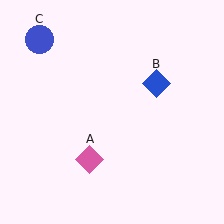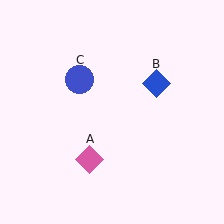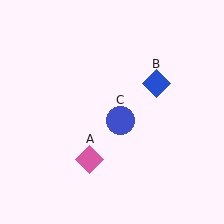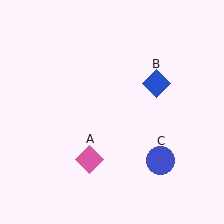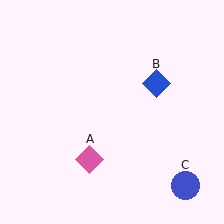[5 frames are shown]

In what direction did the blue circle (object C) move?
The blue circle (object C) moved down and to the right.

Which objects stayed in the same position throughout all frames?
Pink diamond (object A) and blue diamond (object B) remained stationary.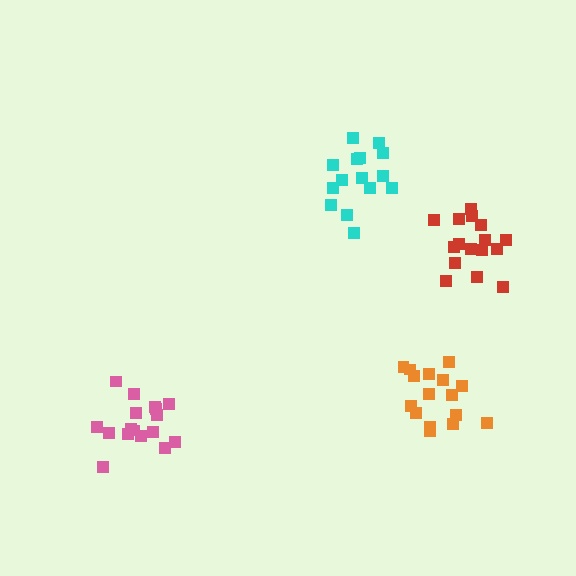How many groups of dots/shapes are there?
There are 4 groups.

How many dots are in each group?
Group 1: 16 dots, Group 2: 16 dots, Group 3: 15 dots, Group 4: 17 dots (64 total).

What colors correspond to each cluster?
The clusters are colored: red, orange, cyan, pink.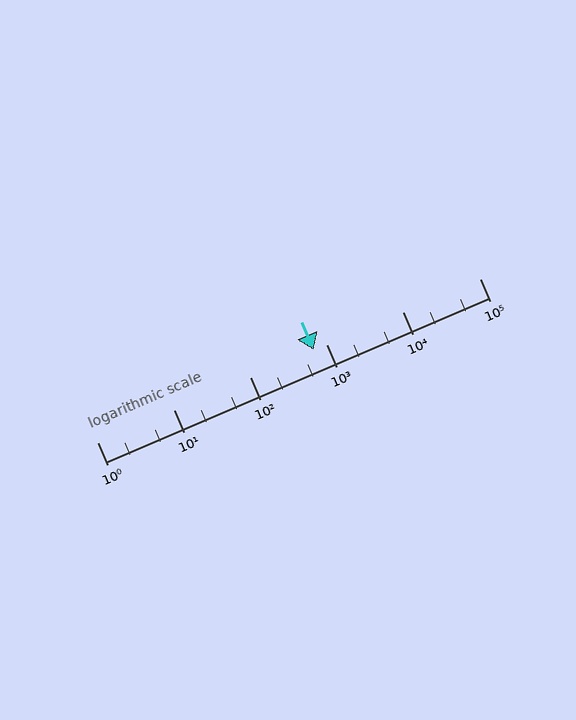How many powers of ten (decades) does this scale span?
The scale spans 5 decades, from 1 to 100000.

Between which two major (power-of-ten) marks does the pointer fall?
The pointer is between 100 and 1000.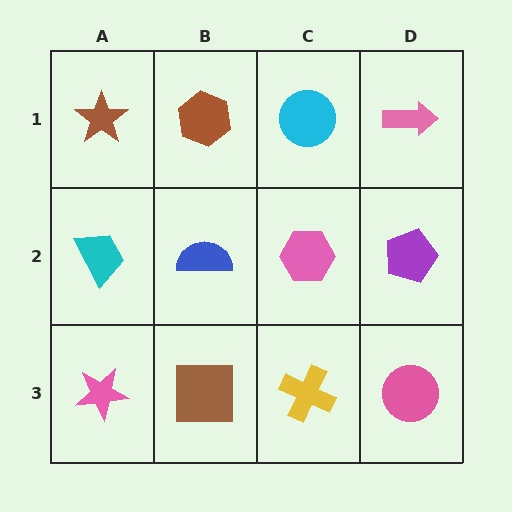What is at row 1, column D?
A pink arrow.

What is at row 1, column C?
A cyan circle.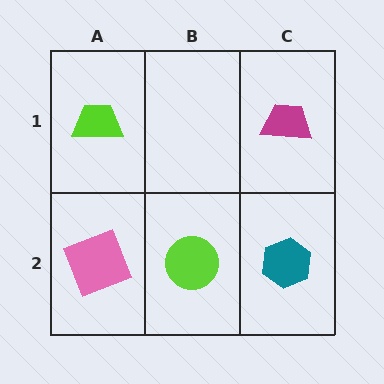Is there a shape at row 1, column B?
No, that cell is empty.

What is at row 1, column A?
A lime trapezoid.